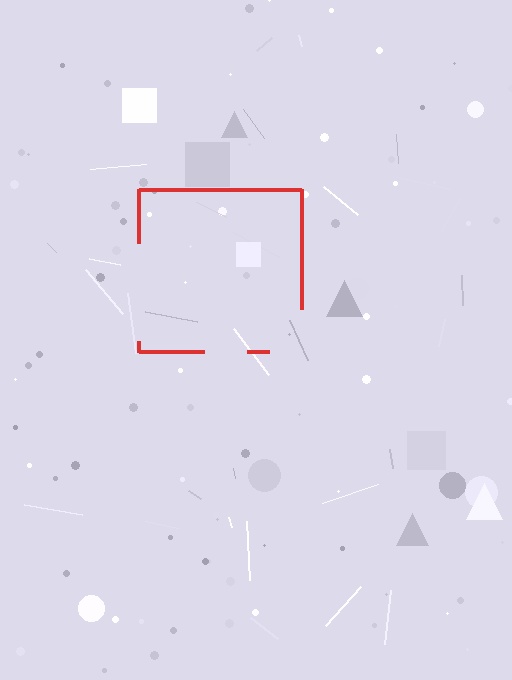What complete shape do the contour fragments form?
The contour fragments form a square.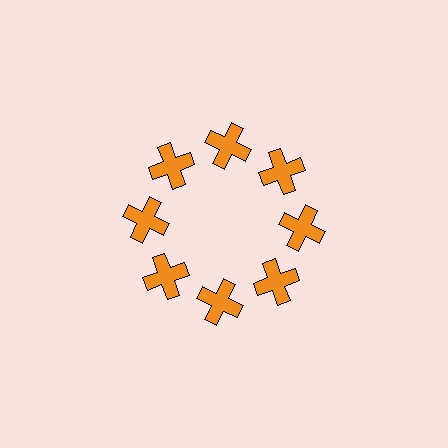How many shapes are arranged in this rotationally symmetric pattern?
There are 8 shapes, arranged in 8 groups of 1.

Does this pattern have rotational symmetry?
Yes, this pattern has 8-fold rotational symmetry. It looks the same after rotating 45 degrees around the center.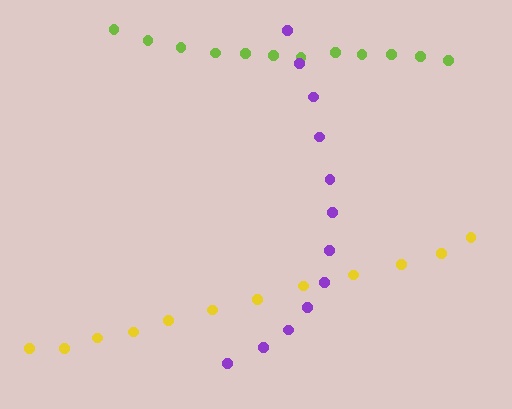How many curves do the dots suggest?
There are 3 distinct paths.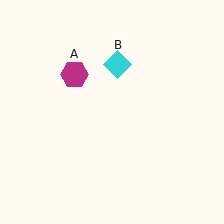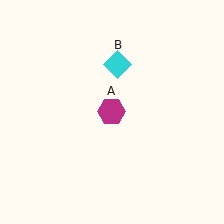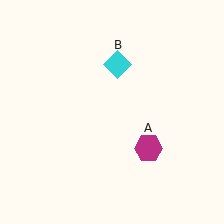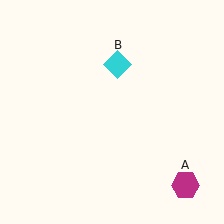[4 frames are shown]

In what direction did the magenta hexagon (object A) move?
The magenta hexagon (object A) moved down and to the right.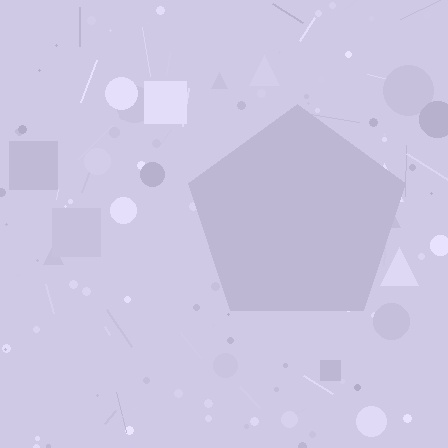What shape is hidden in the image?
A pentagon is hidden in the image.